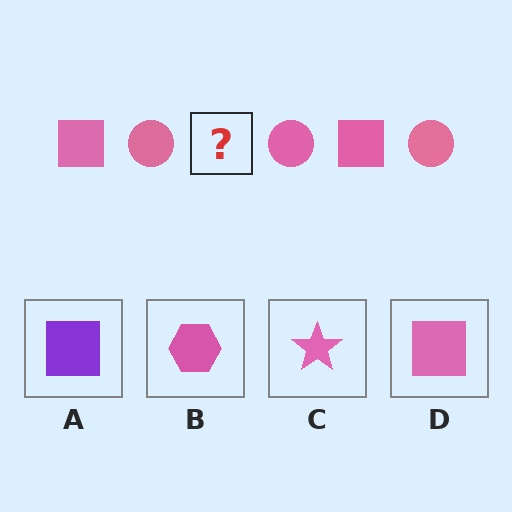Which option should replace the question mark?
Option D.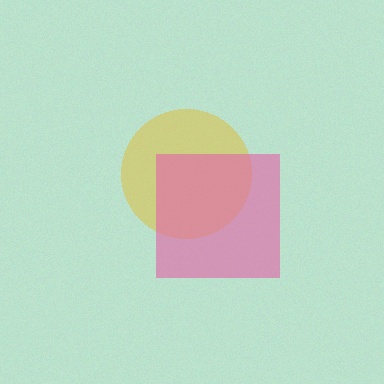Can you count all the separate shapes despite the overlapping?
Yes, there are 2 separate shapes.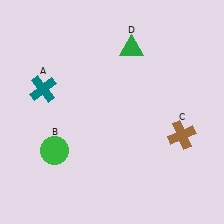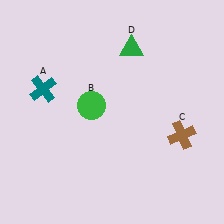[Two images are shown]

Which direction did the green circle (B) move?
The green circle (B) moved up.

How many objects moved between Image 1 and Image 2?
1 object moved between the two images.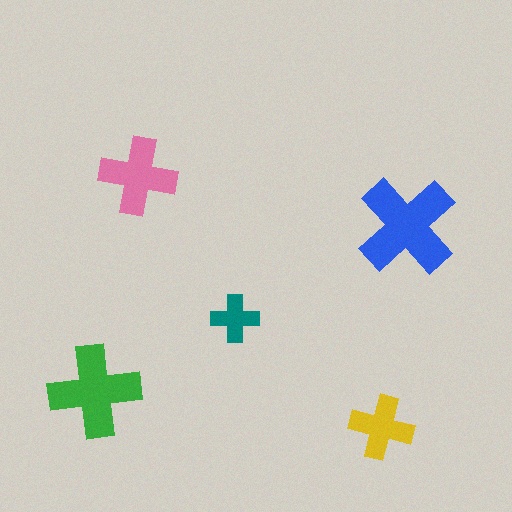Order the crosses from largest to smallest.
the blue one, the green one, the pink one, the yellow one, the teal one.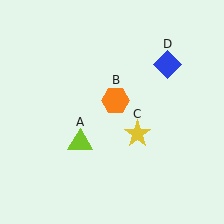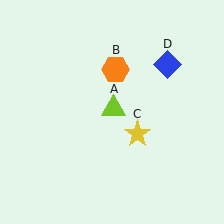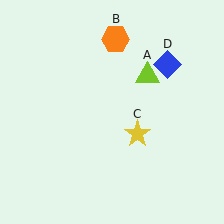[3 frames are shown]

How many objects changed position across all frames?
2 objects changed position: lime triangle (object A), orange hexagon (object B).